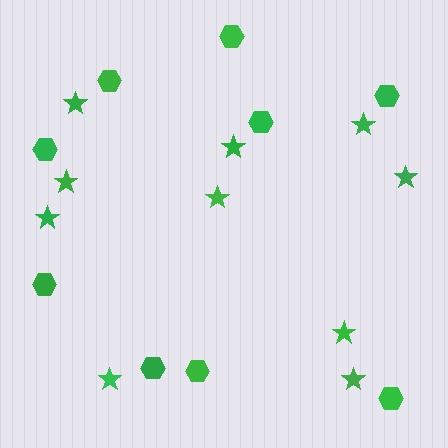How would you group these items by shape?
There are 2 groups: one group of hexagons (9) and one group of stars (10).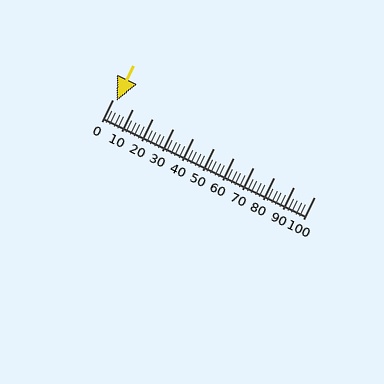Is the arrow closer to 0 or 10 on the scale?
The arrow is closer to 0.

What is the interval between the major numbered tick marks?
The major tick marks are spaced 10 units apart.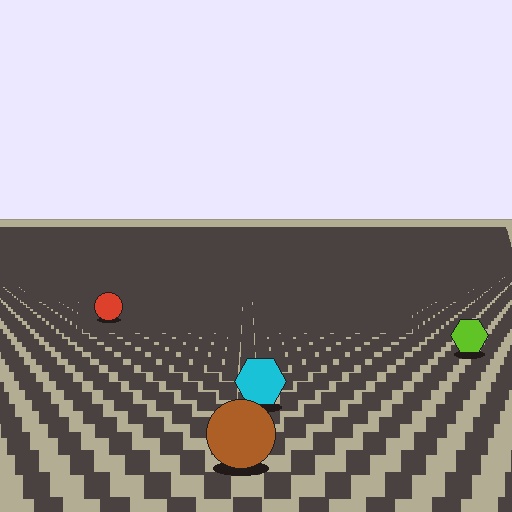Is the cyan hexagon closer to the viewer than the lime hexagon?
Yes. The cyan hexagon is closer — you can tell from the texture gradient: the ground texture is coarser near it.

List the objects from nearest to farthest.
From nearest to farthest: the brown circle, the cyan hexagon, the lime hexagon, the red circle.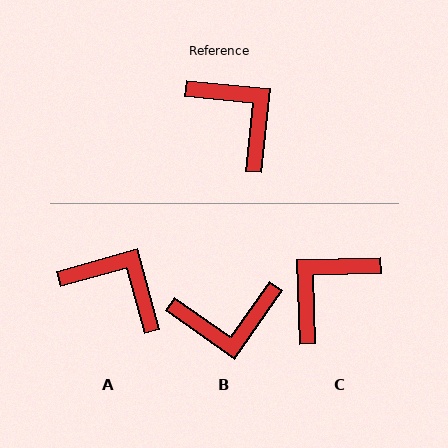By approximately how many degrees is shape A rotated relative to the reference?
Approximately 21 degrees counter-clockwise.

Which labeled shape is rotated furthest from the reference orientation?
B, about 120 degrees away.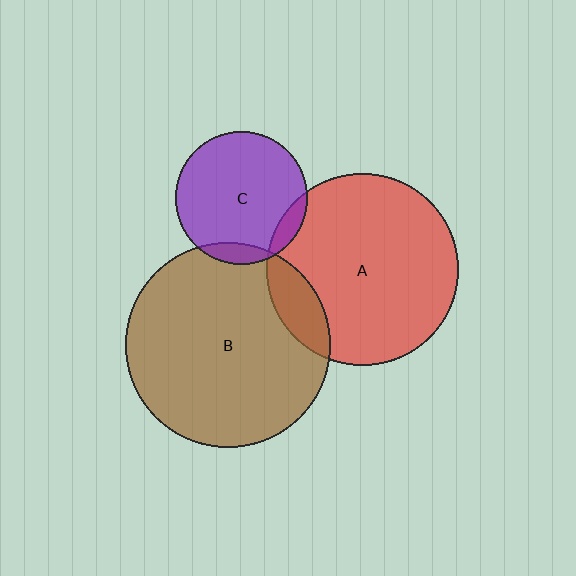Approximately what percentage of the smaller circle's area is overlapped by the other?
Approximately 10%.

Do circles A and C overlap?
Yes.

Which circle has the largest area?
Circle B (brown).